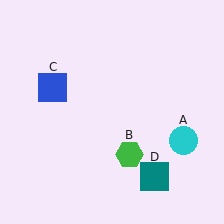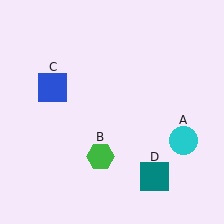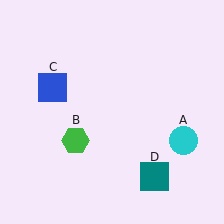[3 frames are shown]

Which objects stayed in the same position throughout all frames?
Cyan circle (object A) and blue square (object C) and teal square (object D) remained stationary.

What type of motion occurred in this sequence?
The green hexagon (object B) rotated clockwise around the center of the scene.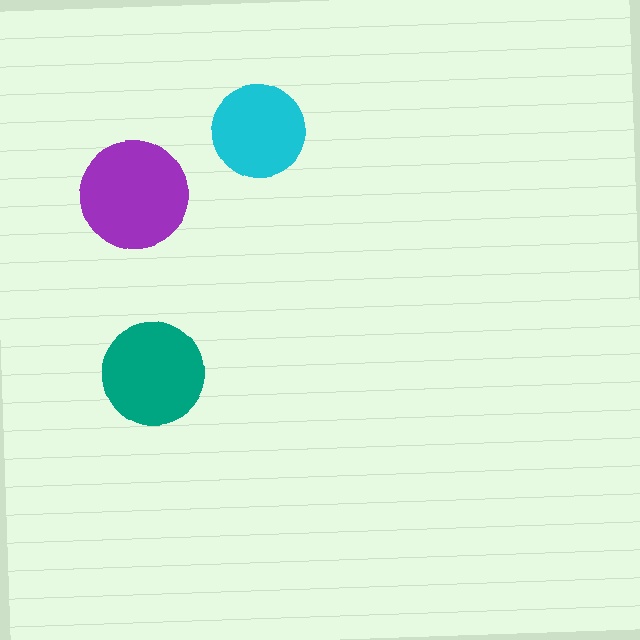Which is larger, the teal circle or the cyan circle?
The teal one.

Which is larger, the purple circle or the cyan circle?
The purple one.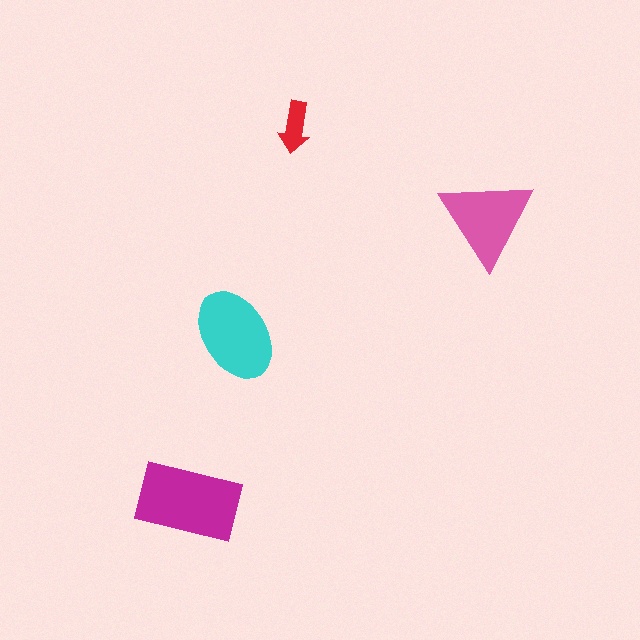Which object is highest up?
The red arrow is topmost.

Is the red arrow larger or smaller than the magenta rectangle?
Smaller.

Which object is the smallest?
The red arrow.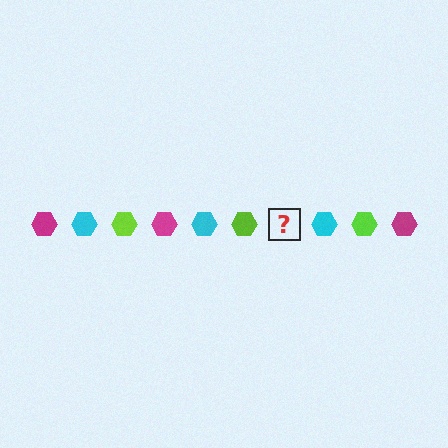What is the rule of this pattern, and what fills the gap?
The rule is that the pattern cycles through magenta, cyan, lime hexagons. The gap should be filled with a magenta hexagon.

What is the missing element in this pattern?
The missing element is a magenta hexagon.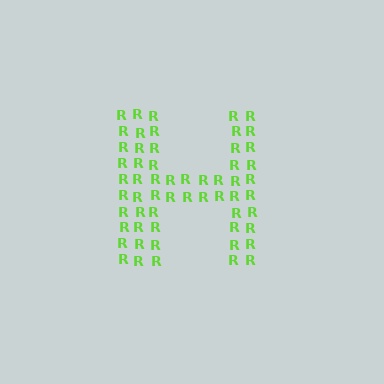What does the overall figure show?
The overall figure shows the letter H.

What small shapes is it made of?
It is made of small letter R's.